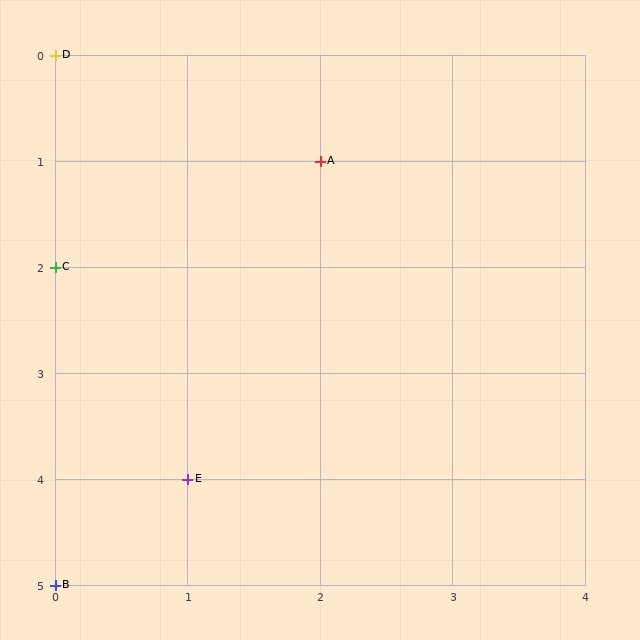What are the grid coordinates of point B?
Point B is at grid coordinates (0, 5).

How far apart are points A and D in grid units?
Points A and D are 2 columns and 1 row apart (about 2.2 grid units diagonally).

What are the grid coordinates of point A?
Point A is at grid coordinates (2, 1).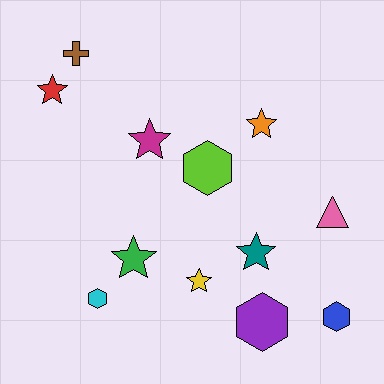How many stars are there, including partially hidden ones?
There are 6 stars.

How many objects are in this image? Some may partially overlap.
There are 12 objects.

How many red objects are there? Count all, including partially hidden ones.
There is 1 red object.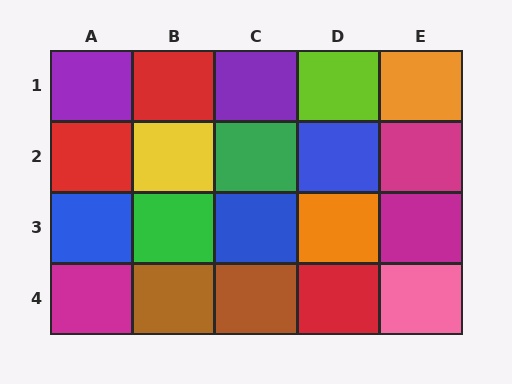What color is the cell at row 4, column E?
Pink.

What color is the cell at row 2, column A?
Red.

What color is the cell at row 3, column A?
Blue.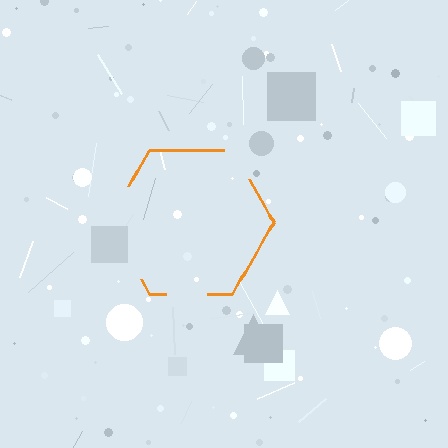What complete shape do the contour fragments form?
The contour fragments form a hexagon.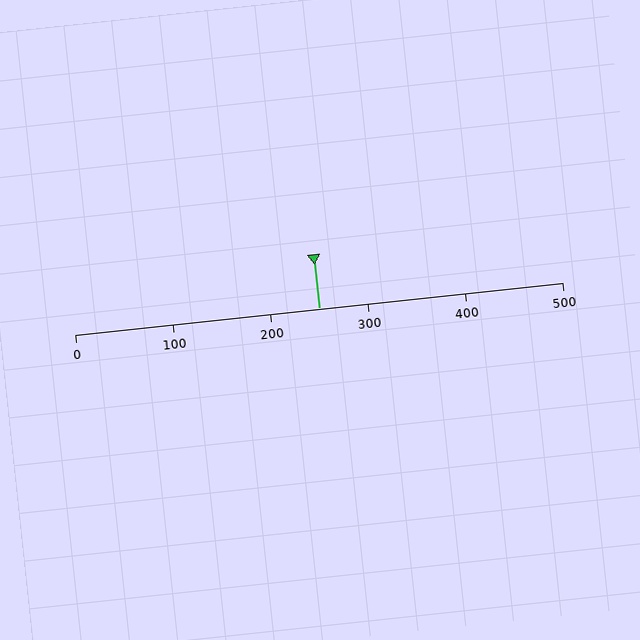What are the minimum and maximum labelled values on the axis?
The axis runs from 0 to 500.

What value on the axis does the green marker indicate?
The marker indicates approximately 250.